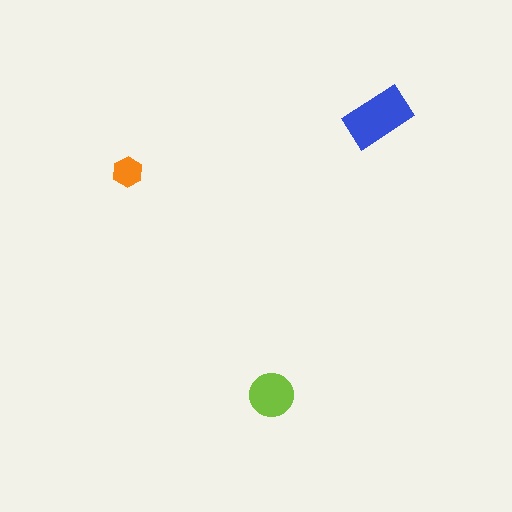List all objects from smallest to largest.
The orange hexagon, the lime circle, the blue rectangle.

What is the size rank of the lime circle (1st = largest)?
2nd.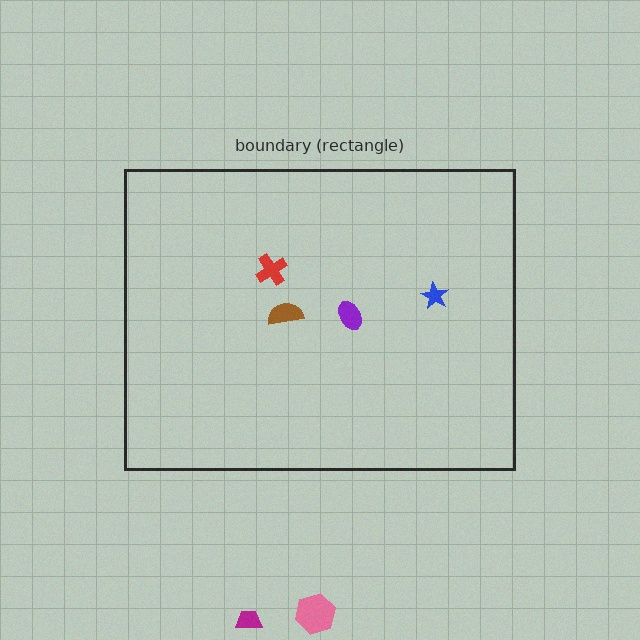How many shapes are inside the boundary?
4 inside, 2 outside.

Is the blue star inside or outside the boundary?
Inside.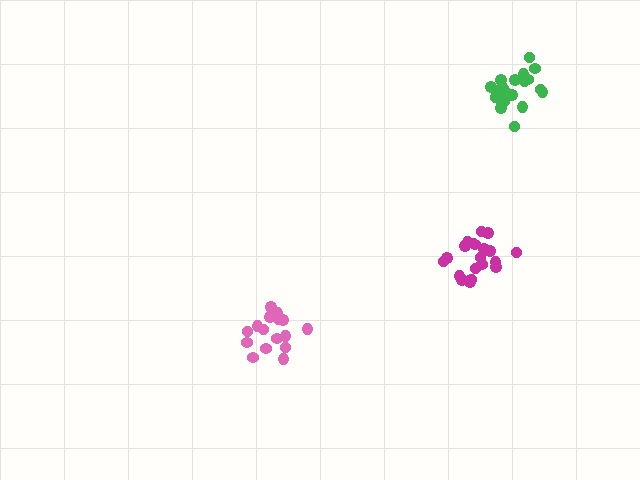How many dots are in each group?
Group 1: 17 dots, Group 2: 21 dots, Group 3: 21 dots (59 total).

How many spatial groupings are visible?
There are 3 spatial groupings.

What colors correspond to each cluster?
The clusters are colored: pink, magenta, green.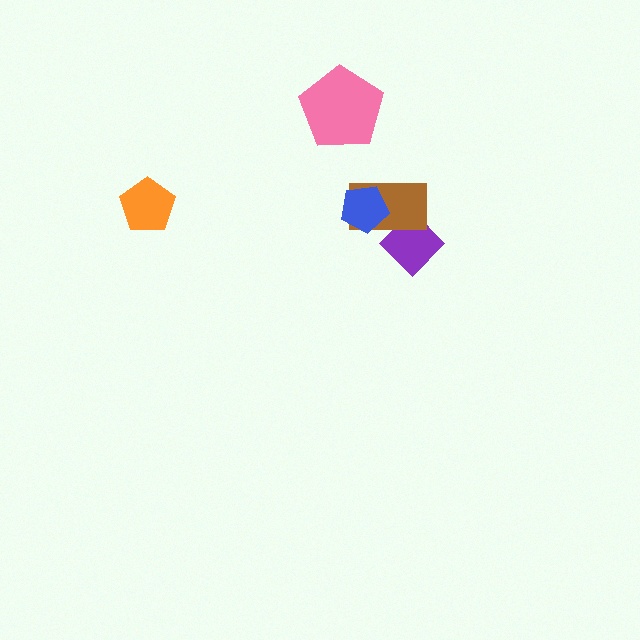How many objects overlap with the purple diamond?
1 object overlaps with the purple diamond.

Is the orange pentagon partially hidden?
No, no other shape covers it.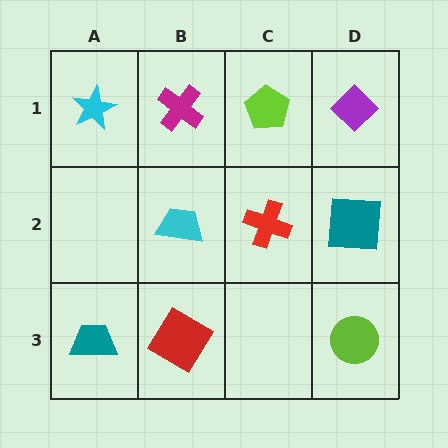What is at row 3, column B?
A red diamond.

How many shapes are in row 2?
3 shapes.